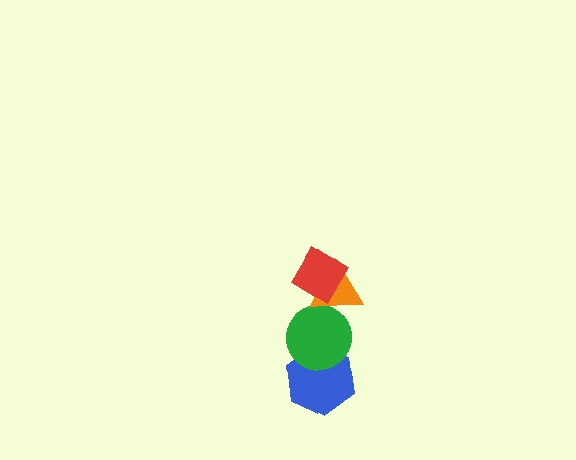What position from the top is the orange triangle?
The orange triangle is 2nd from the top.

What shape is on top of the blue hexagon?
The green circle is on top of the blue hexagon.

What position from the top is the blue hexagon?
The blue hexagon is 4th from the top.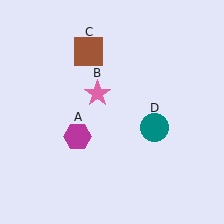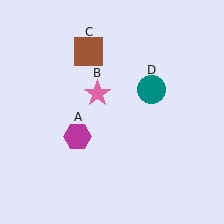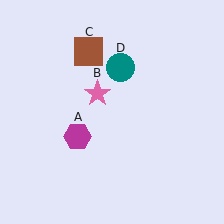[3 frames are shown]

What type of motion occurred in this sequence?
The teal circle (object D) rotated counterclockwise around the center of the scene.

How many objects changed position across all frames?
1 object changed position: teal circle (object D).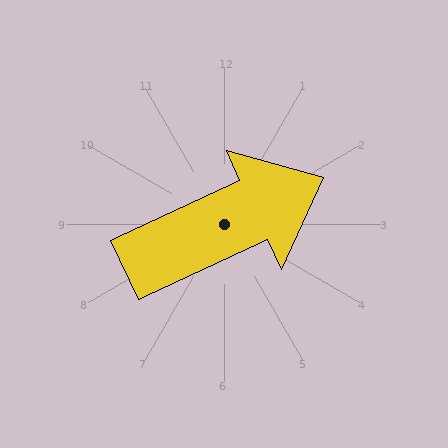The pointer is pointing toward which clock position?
Roughly 2 o'clock.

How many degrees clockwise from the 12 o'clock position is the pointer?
Approximately 65 degrees.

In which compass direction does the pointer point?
Northeast.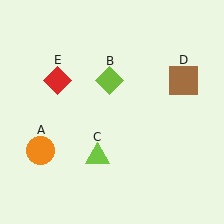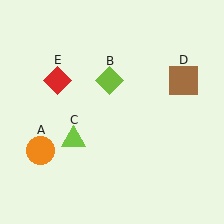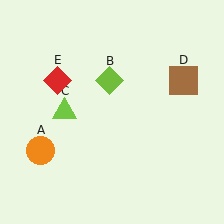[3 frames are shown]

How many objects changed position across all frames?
1 object changed position: lime triangle (object C).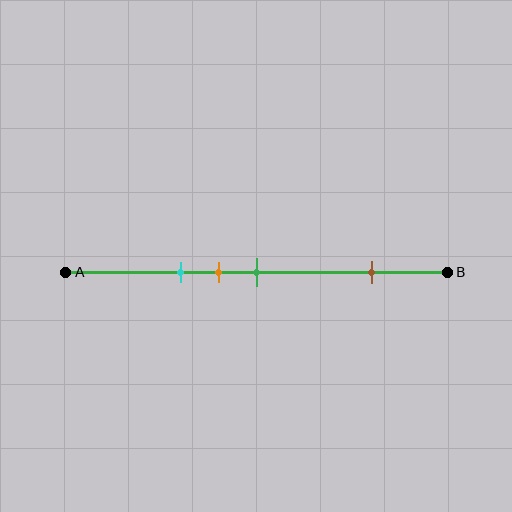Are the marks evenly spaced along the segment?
No, the marks are not evenly spaced.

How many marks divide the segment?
There are 4 marks dividing the segment.